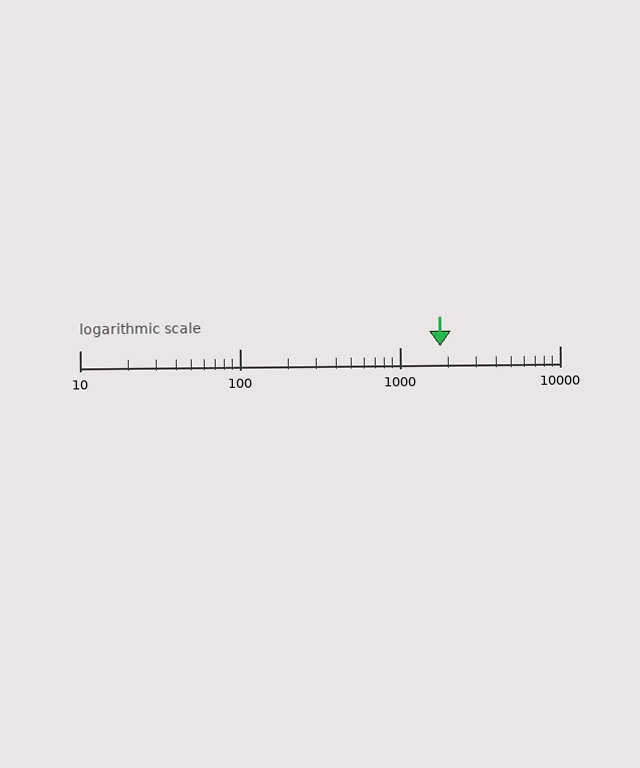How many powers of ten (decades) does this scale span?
The scale spans 3 decades, from 10 to 10000.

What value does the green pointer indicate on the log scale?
The pointer indicates approximately 1800.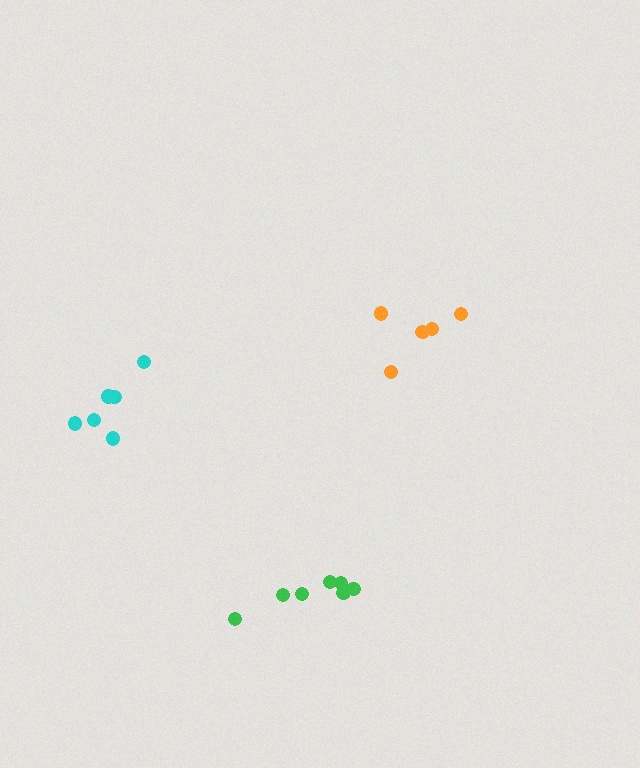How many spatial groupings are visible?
There are 3 spatial groupings.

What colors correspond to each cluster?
The clusters are colored: orange, green, cyan.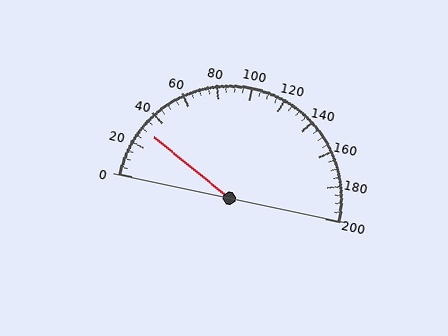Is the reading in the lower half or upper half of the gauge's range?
The reading is in the lower half of the range (0 to 200).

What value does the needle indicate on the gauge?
The needle indicates approximately 30.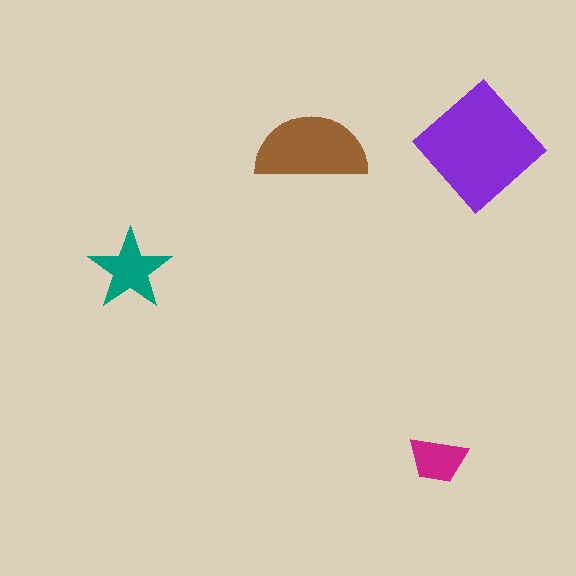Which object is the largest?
The purple diamond.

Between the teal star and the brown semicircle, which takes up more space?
The brown semicircle.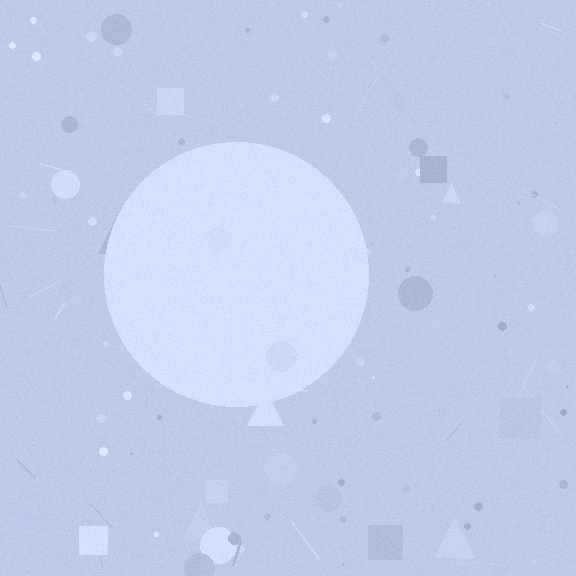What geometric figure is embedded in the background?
A circle is embedded in the background.